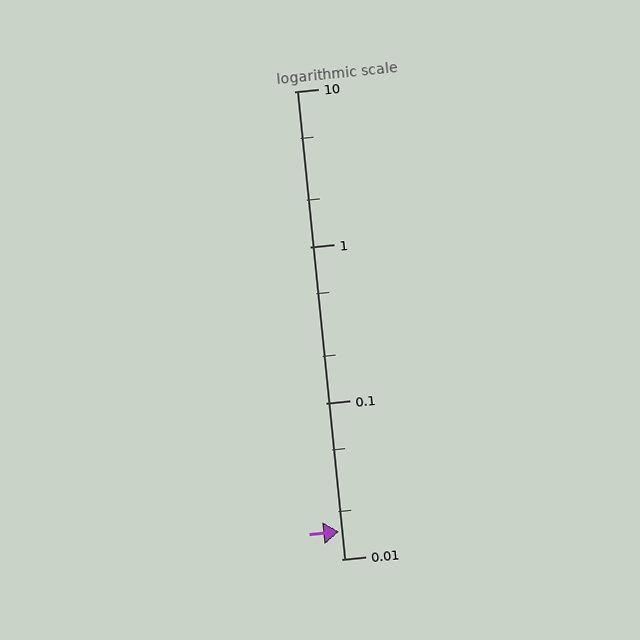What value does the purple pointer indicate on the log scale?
The pointer indicates approximately 0.015.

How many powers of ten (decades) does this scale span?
The scale spans 3 decades, from 0.01 to 10.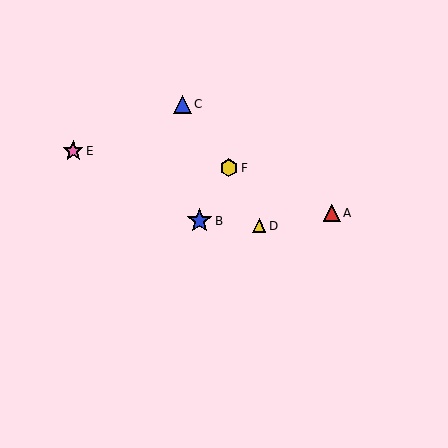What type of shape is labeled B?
Shape B is a blue star.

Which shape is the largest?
The blue star (labeled B) is the largest.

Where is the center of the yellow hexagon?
The center of the yellow hexagon is at (229, 168).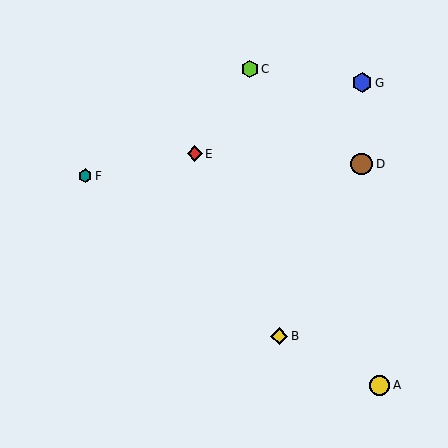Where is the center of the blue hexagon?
The center of the blue hexagon is at (362, 83).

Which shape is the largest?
The brown circle (labeled D) is the largest.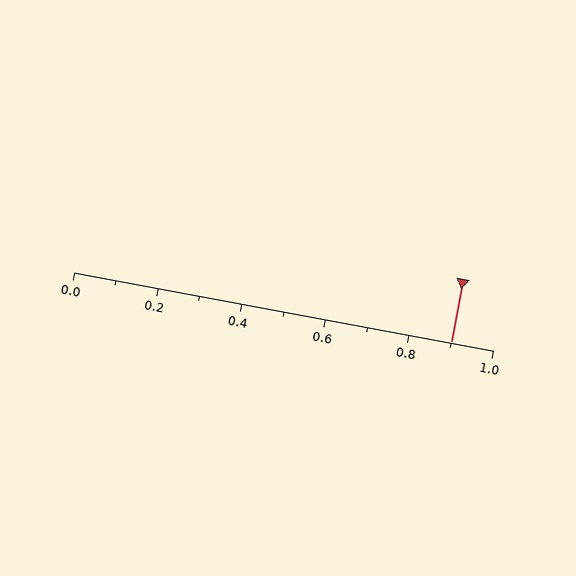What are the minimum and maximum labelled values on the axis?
The axis runs from 0.0 to 1.0.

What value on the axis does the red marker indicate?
The marker indicates approximately 0.9.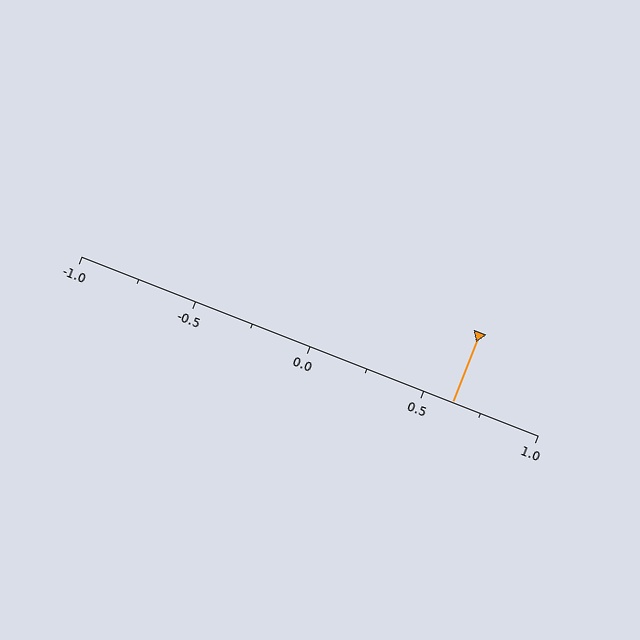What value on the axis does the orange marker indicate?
The marker indicates approximately 0.62.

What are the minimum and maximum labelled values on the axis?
The axis runs from -1.0 to 1.0.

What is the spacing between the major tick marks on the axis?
The major ticks are spaced 0.5 apart.